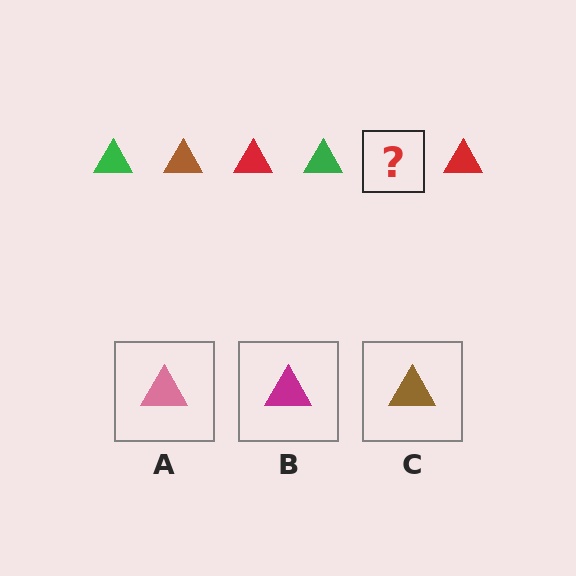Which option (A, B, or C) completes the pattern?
C.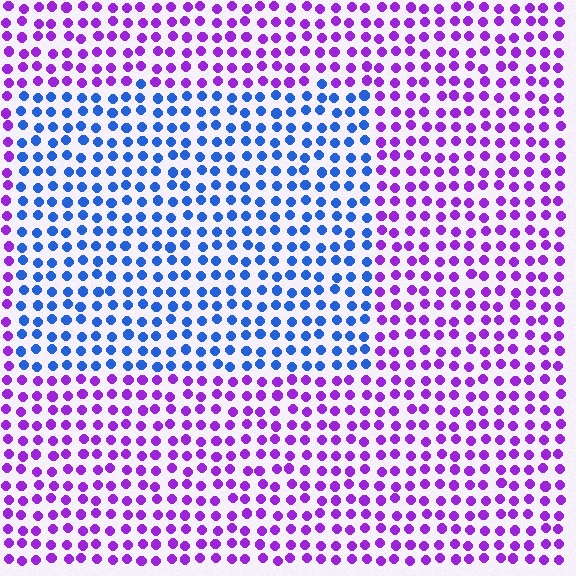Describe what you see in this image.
The image is filled with small purple elements in a uniform arrangement. A rectangle-shaped region is visible where the elements are tinted to a slightly different hue, forming a subtle color boundary.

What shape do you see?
I see a rectangle.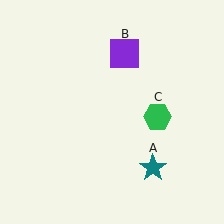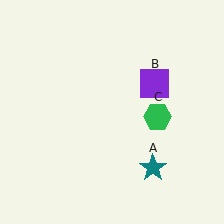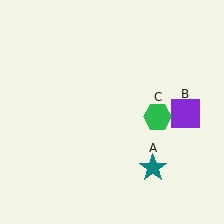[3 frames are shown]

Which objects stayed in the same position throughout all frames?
Teal star (object A) and green hexagon (object C) remained stationary.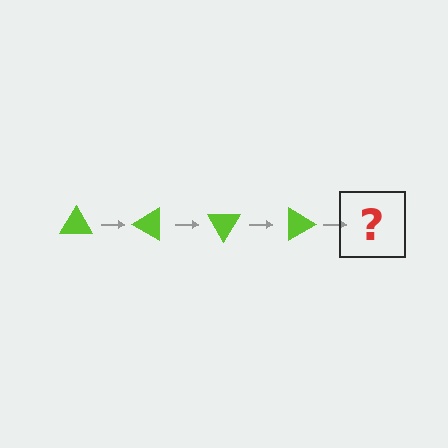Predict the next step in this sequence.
The next step is a lime triangle rotated 120 degrees.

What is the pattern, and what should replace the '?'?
The pattern is that the triangle rotates 30 degrees each step. The '?' should be a lime triangle rotated 120 degrees.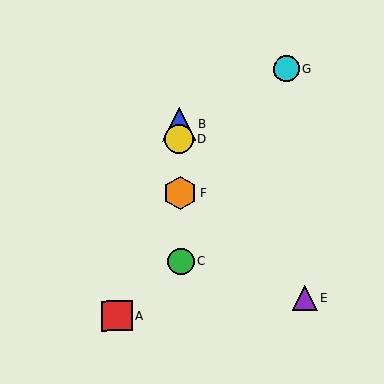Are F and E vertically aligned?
No, F is at x≈180 and E is at x≈304.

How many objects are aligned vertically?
4 objects (B, C, D, F) are aligned vertically.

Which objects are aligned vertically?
Objects B, C, D, F are aligned vertically.